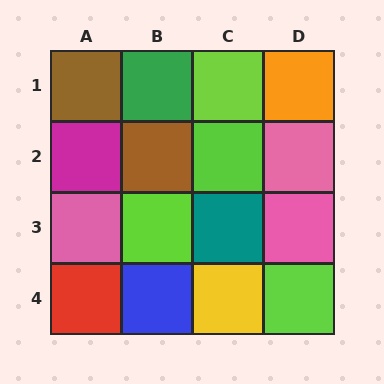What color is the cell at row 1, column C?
Lime.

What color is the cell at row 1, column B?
Green.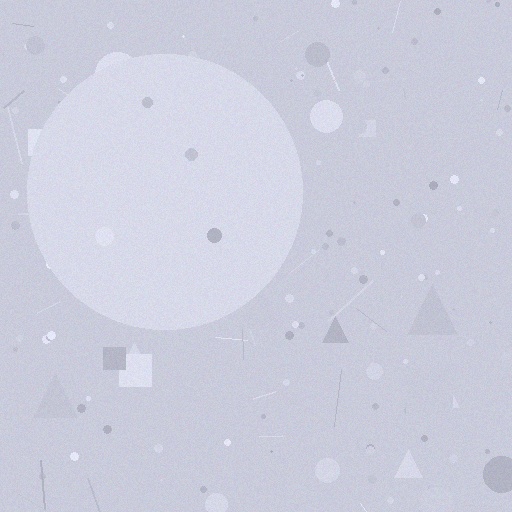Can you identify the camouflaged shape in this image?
The camouflaged shape is a circle.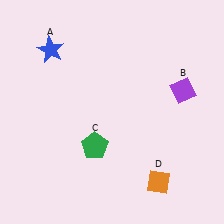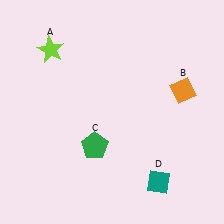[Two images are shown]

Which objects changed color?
A changed from blue to lime. B changed from purple to orange. D changed from orange to teal.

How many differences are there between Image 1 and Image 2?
There are 3 differences between the two images.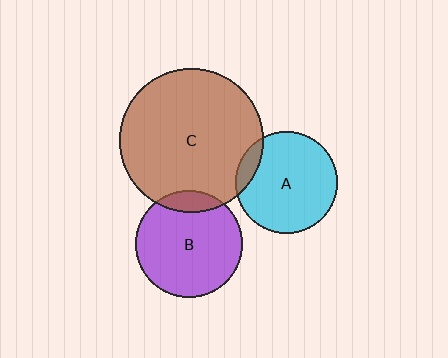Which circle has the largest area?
Circle C (brown).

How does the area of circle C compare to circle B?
Approximately 1.8 times.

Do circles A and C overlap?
Yes.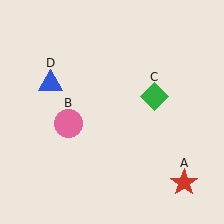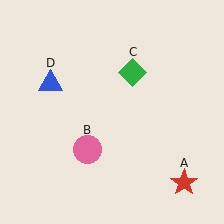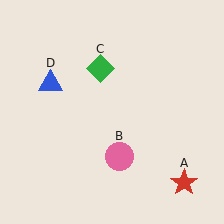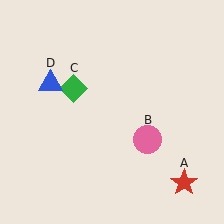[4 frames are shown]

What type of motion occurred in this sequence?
The pink circle (object B), green diamond (object C) rotated counterclockwise around the center of the scene.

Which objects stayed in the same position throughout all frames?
Red star (object A) and blue triangle (object D) remained stationary.